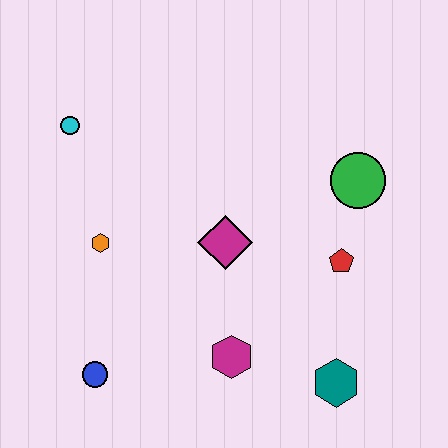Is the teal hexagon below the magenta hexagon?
Yes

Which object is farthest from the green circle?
The blue circle is farthest from the green circle.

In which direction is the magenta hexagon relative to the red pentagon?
The magenta hexagon is to the left of the red pentagon.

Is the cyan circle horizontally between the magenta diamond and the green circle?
No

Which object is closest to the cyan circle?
The orange hexagon is closest to the cyan circle.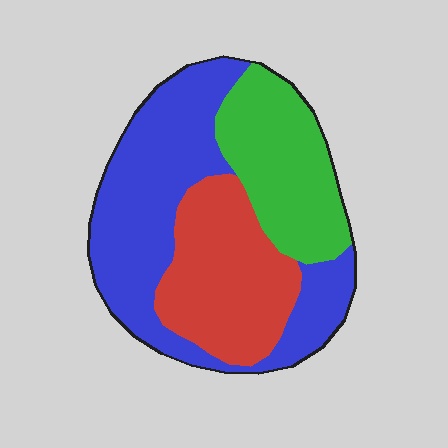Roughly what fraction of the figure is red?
Red takes up about one quarter (1/4) of the figure.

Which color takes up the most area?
Blue, at roughly 45%.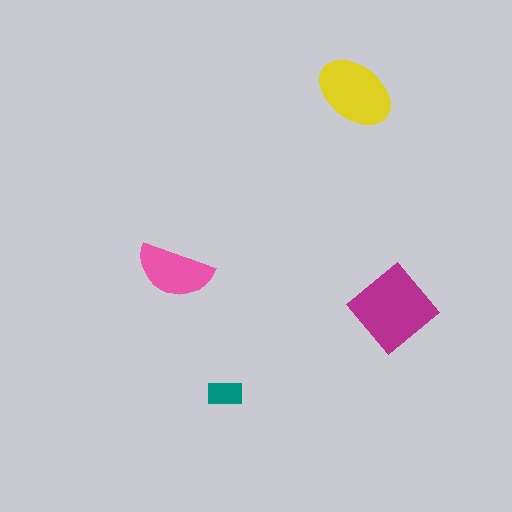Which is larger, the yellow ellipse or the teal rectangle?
The yellow ellipse.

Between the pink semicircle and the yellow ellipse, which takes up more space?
The yellow ellipse.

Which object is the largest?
The magenta diamond.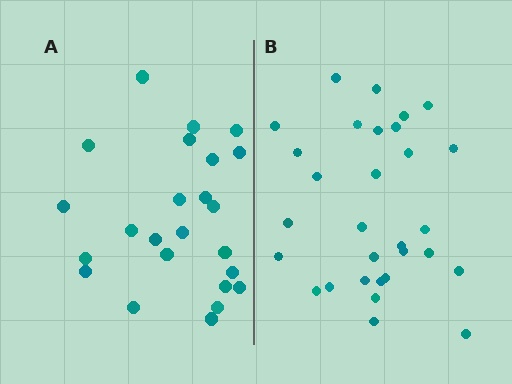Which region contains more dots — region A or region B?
Region B (the right region) has more dots.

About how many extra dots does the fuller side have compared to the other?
Region B has about 6 more dots than region A.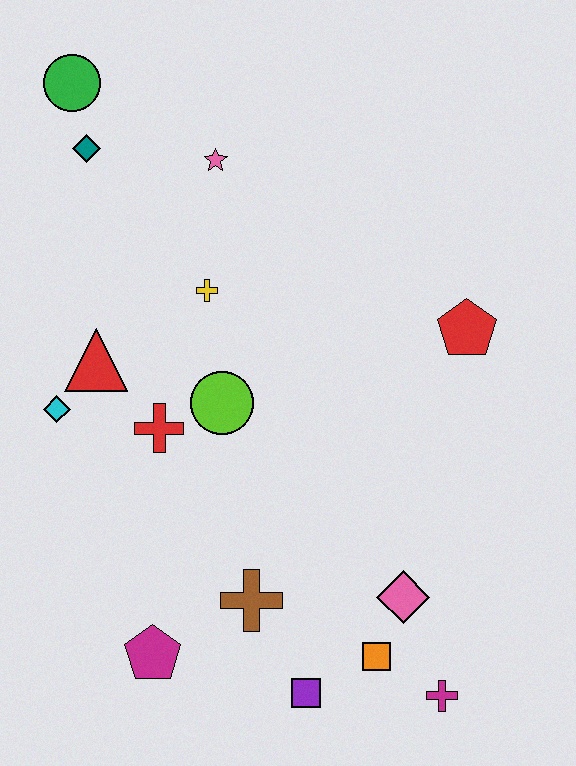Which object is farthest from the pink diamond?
The green circle is farthest from the pink diamond.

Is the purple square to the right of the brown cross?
Yes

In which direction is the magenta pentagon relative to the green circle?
The magenta pentagon is below the green circle.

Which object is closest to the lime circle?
The red cross is closest to the lime circle.